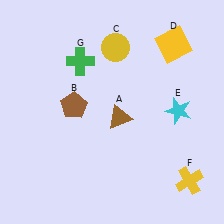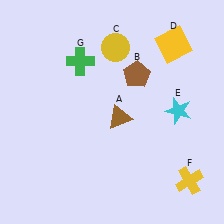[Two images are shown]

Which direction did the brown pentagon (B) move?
The brown pentagon (B) moved right.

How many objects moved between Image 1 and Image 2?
1 object moved between the two images.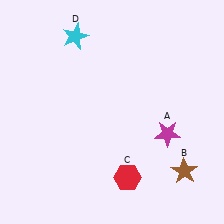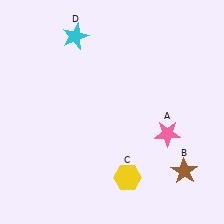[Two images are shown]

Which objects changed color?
A changed from magenta to pink. C changed from red to yellow.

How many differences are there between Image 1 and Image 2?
There are 2 differences between the two images.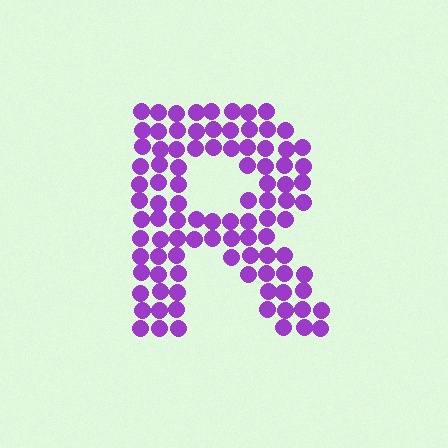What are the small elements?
The small elements are circles.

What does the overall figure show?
The overall figure shows the letter R.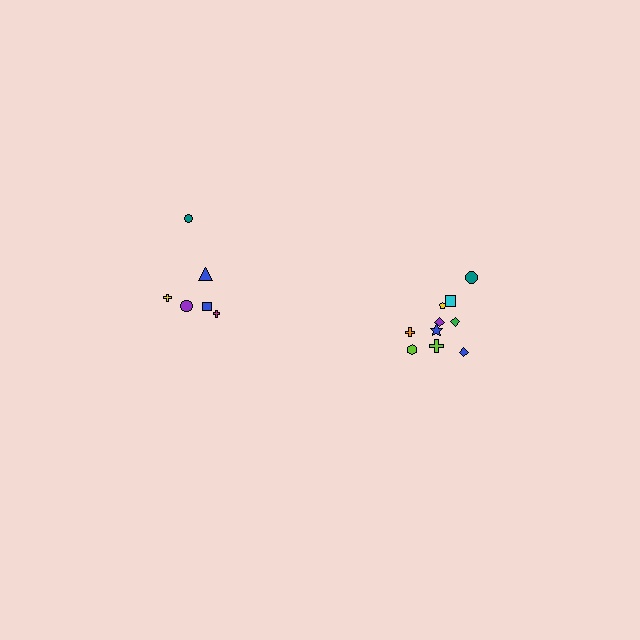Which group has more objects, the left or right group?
The right group.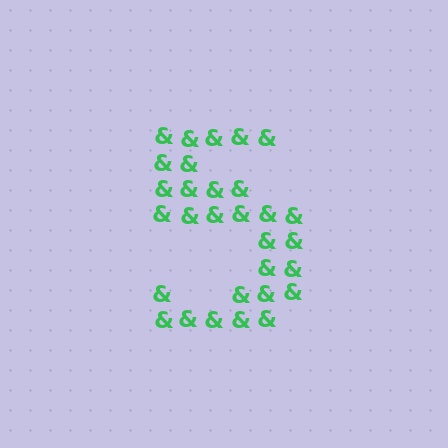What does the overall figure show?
The overall figure shows the digit 5.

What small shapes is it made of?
It is made of small ampersands.